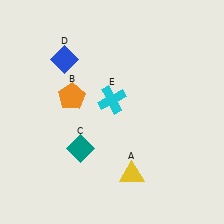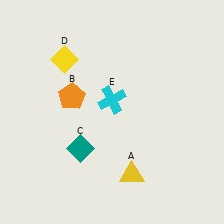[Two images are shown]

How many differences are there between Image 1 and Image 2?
There is 1 difference between the two images.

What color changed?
The diamond (D) changed from blue in Image 1 to yellow in Image 2.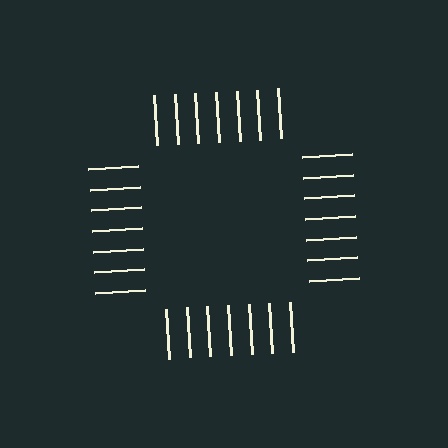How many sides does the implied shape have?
4 sides — the line-ends trace a square.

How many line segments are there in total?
28 — 7 along each of the 4 edges.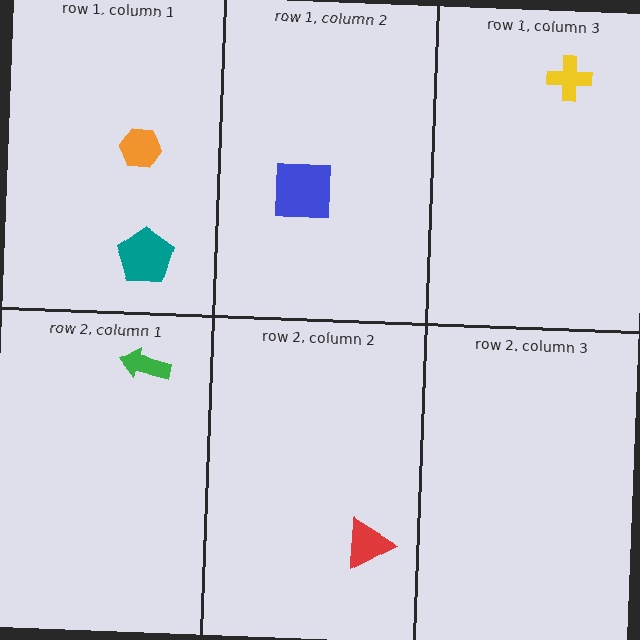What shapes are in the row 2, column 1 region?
The green arrow.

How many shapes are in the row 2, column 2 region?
1.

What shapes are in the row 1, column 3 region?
The yellow cross.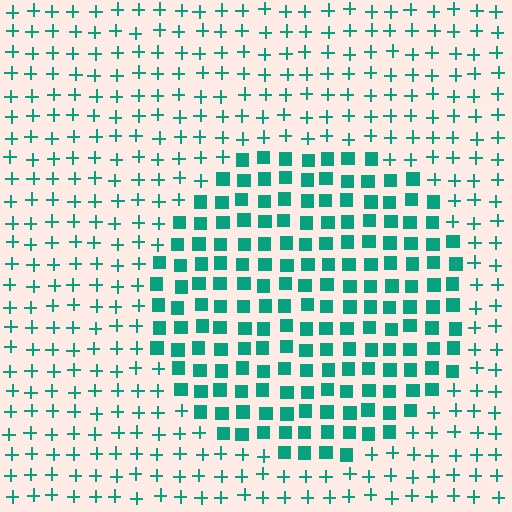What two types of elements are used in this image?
The image uses squares inside the circle region and plus signs outside it.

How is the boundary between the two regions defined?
The boundary is defined by a change in element shape: squares inside vs. plus signs outside. All elements share the same color and spacing.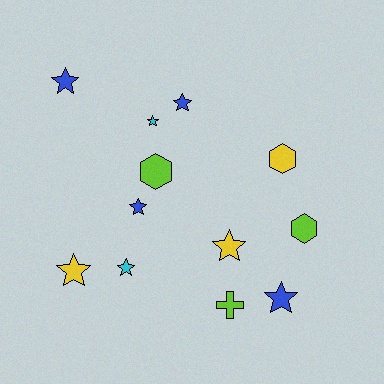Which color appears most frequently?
Blue, with 4 objects.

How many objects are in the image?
There are 12 objects.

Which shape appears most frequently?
Star, with 8 objects.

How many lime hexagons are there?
There are 2 lime hexagons.